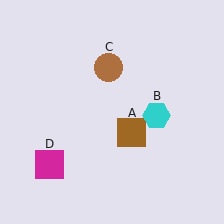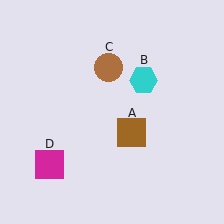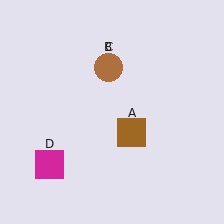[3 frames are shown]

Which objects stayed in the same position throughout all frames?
Brown square (object A) and brown circle (object C) and magenta square (object D) remained stationary.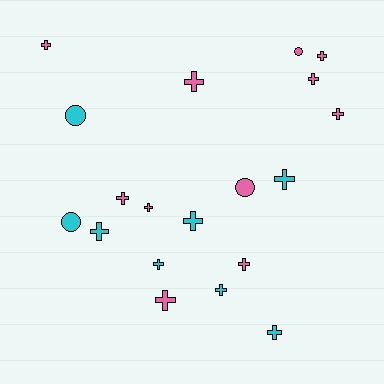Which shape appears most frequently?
Cross, with 15 objects.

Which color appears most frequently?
Pink, with 11 objects.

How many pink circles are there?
There are 2 pink circles.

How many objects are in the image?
There are 19 objects.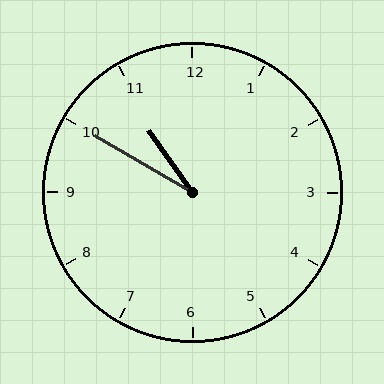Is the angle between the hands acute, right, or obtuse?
It is acute.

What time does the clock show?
10:50.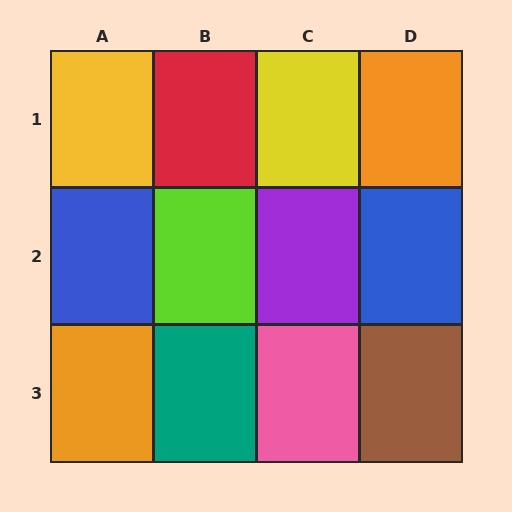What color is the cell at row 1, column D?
Orange.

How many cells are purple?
1 cell is purple.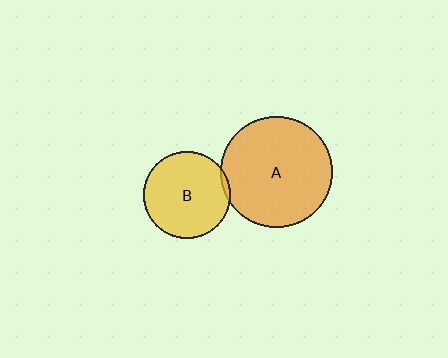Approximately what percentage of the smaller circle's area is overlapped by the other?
Approximately 5%.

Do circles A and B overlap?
Yes.